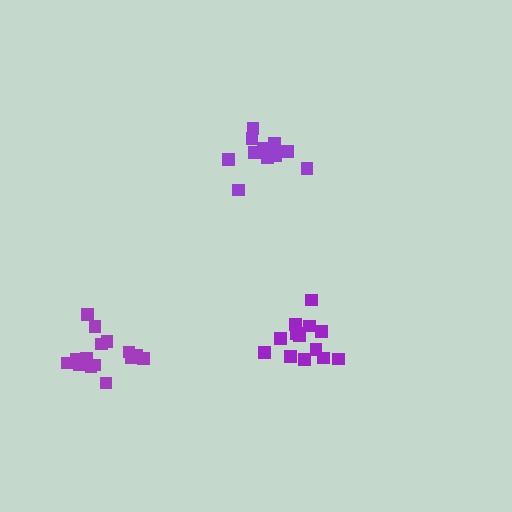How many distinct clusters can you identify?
There are 3 distinct clusters.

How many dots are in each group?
Group 1: 13 dots, Group 2: 15 dots, Group 3: 13 dots (41 total).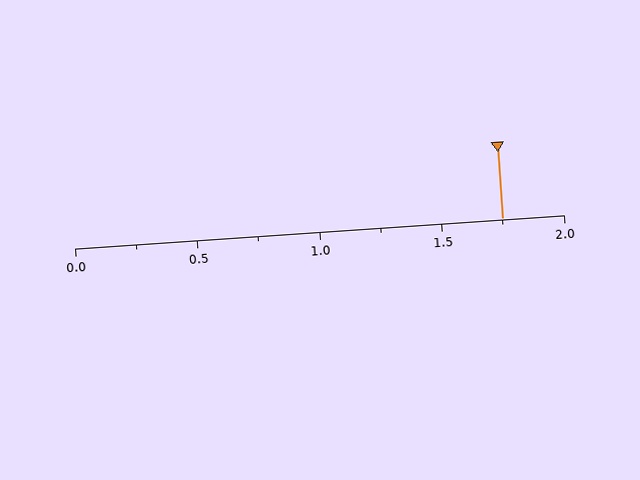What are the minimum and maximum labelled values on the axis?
The axis runs from 0.0 to 2.0.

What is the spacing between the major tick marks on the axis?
The major ticks are spaced 0.5 apart.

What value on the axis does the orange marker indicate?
The marker indicates approximately 1.75.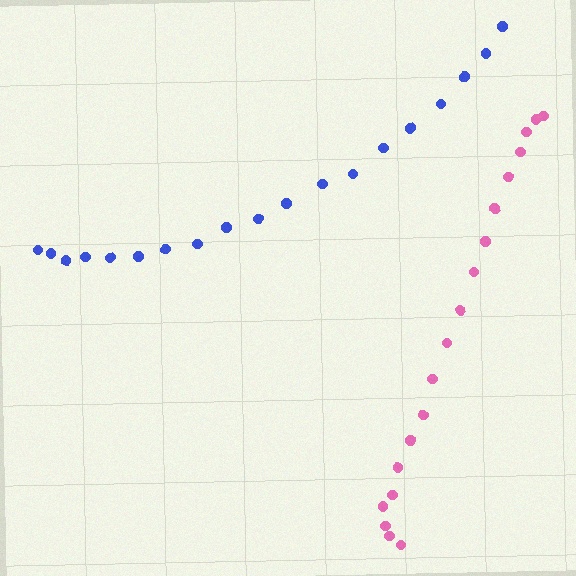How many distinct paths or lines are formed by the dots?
There are 2 distinct paths.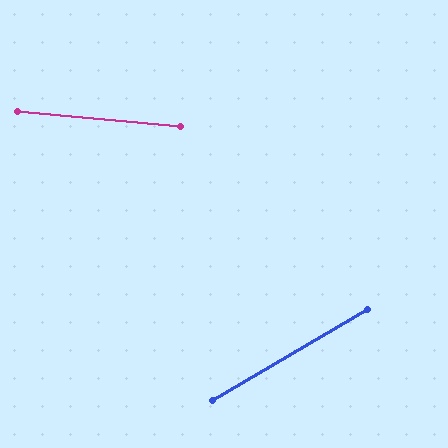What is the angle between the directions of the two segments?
Approximately 36 degrees.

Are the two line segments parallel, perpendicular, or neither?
Neither parallel nor perpendicular — they differ by about 36°.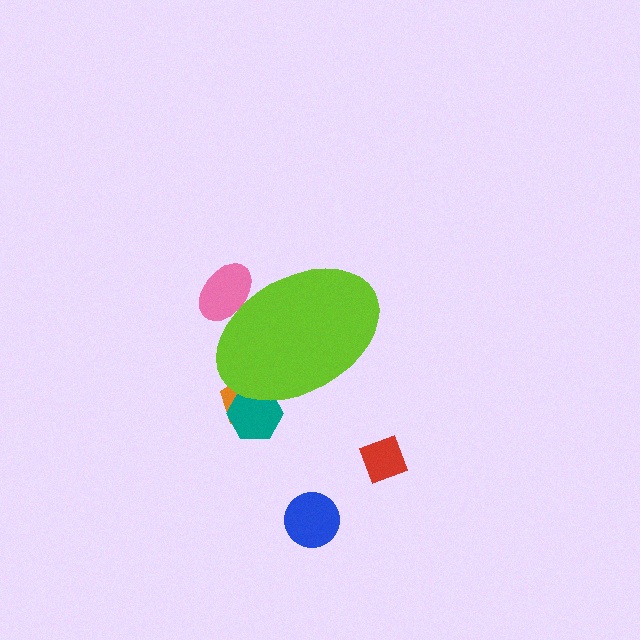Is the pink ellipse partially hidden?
Yes, the pink ellipse is partially hidden behind the lime ellipse.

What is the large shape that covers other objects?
A lime ellipse.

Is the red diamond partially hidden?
No, the red diamond is fully visible.